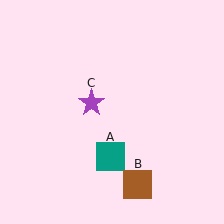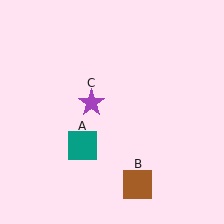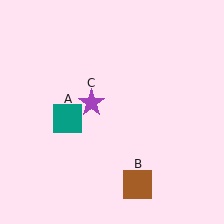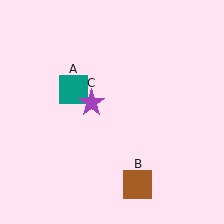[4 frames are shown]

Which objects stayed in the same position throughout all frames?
Brown square (object B) and purple star (object C) remained stationary.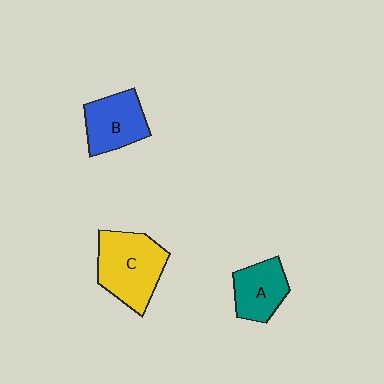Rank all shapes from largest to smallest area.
From largest to smallest: C (yellow), B (blue), A (teal).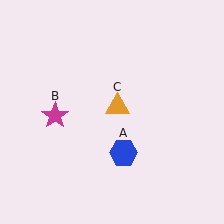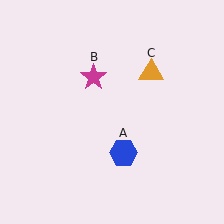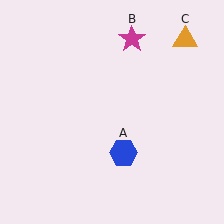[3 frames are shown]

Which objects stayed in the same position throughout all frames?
Blue hexagon (object A) remained stationary.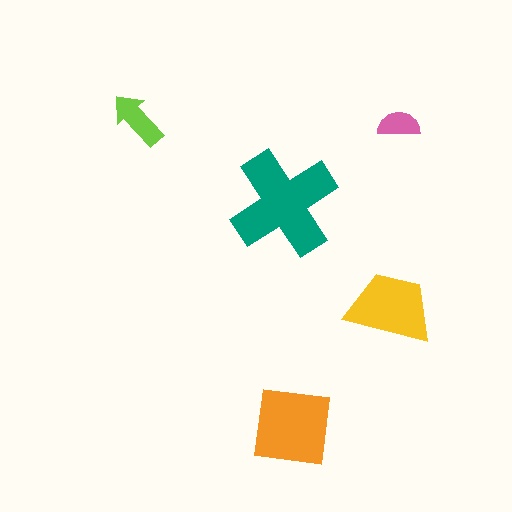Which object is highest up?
The lime arrow is topmost.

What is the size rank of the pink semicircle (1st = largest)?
5th.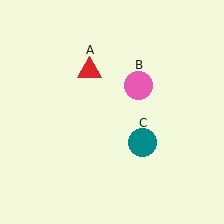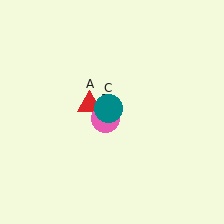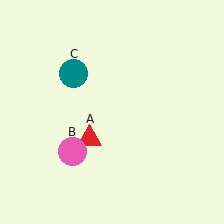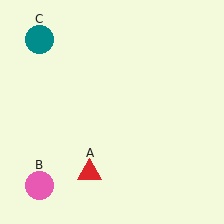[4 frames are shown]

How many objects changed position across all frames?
3 objects changed position: red triangle (object A), pink circle (object B), teal circle (object C).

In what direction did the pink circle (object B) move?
The pink circle (object B) moved down and to the left.